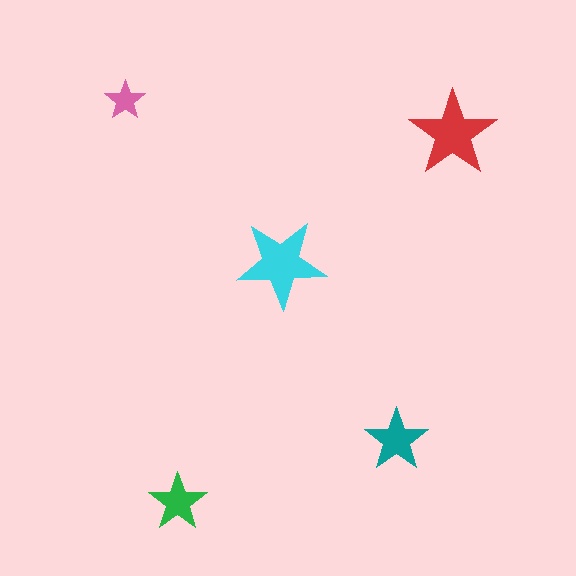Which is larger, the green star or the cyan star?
The cyan one.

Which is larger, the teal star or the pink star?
The teal one.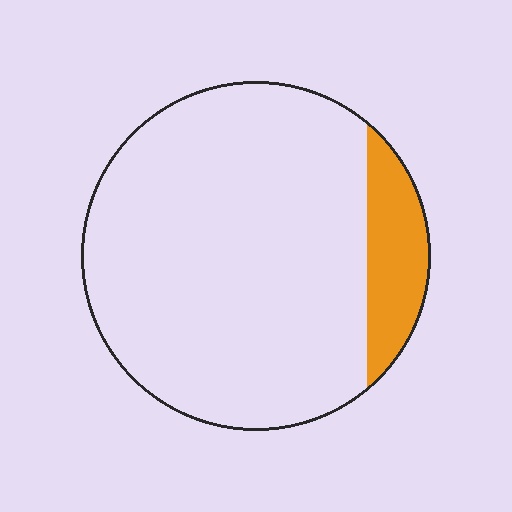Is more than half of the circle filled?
No.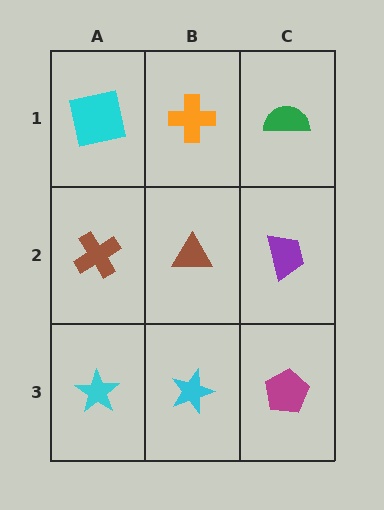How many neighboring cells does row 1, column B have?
3.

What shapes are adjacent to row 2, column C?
A green semicircle (row 1, column C), a magenta pentagon (row 3, column C), a brown triangle (row 2, column B).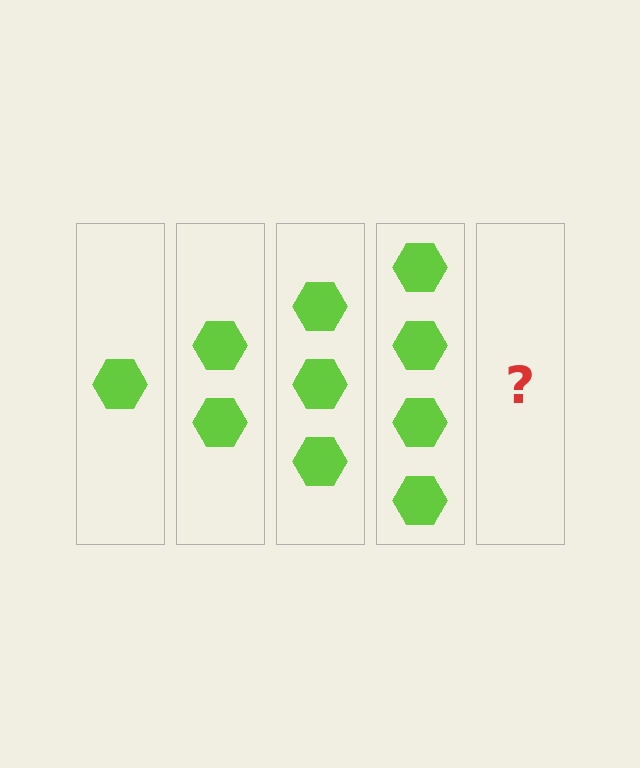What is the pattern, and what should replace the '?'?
The pattern is that each step adds one more hexagon. The '?' should be 5 hexagons.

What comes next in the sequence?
The next element should be 5 hexagons.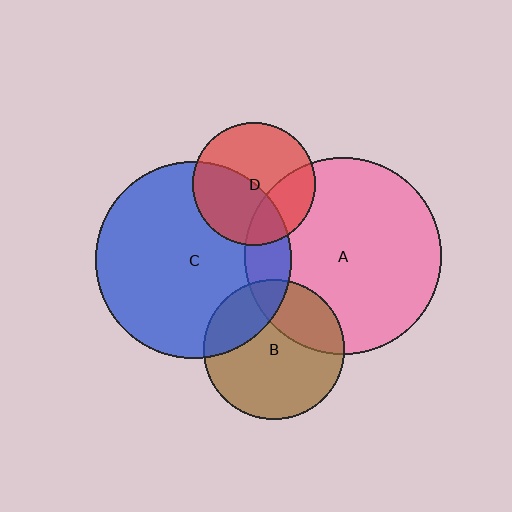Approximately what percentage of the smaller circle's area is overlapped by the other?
Approximately 15%.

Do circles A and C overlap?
Yes.